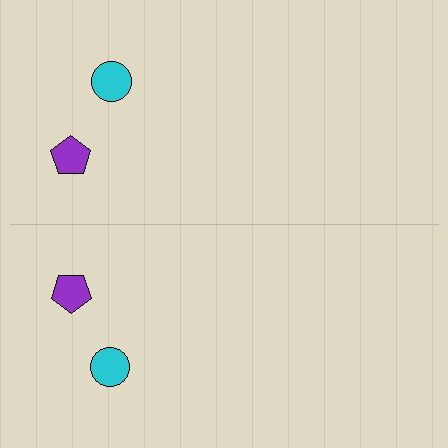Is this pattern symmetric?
Yes, this pattern has bilateral (reflection) symmetry.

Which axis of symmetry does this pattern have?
The pattern has a horizontal axis of symmetry running through the center of the image.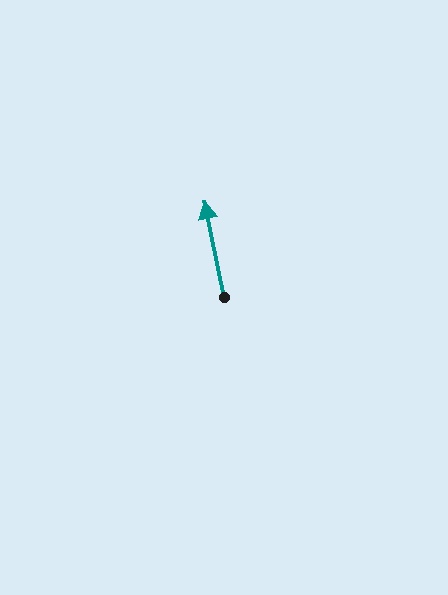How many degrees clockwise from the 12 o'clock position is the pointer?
Approximately 349 degrees.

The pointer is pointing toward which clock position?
Roughly 12 o'clock.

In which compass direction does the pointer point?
North.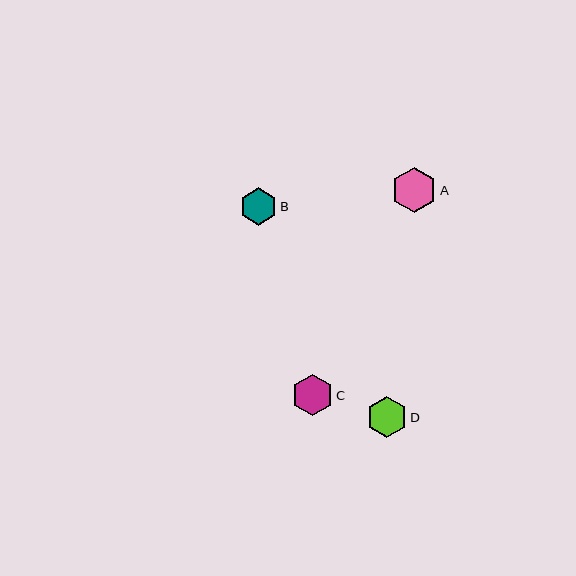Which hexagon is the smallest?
Hexagon B is the smallest with a size of approximately 37 pixels.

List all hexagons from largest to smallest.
From largest to smallest: A, C, D, B.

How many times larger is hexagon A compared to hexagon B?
Hexagon A is approximately 1.2 times the size of hexagon B.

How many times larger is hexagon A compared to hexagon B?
Hexagon A is approximately 1.2 times the size of hexagon B.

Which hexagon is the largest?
Hexagon A is the largest with a size of approximately 45 pixels.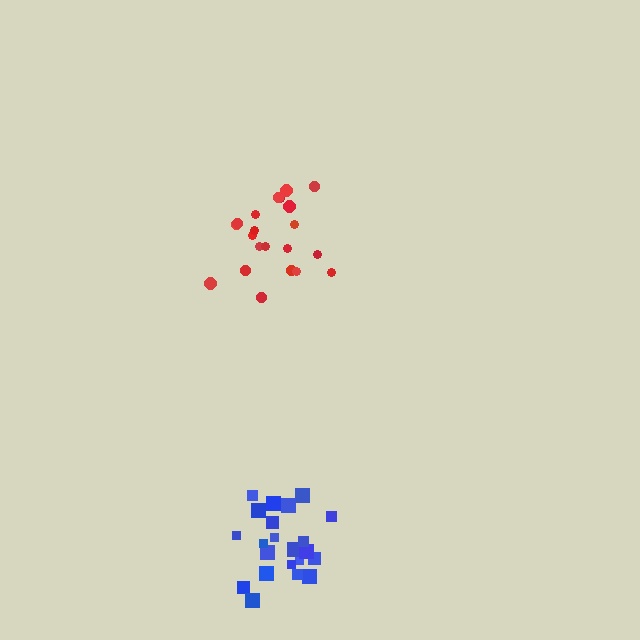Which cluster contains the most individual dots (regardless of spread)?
Blue (22).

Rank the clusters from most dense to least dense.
blue, red.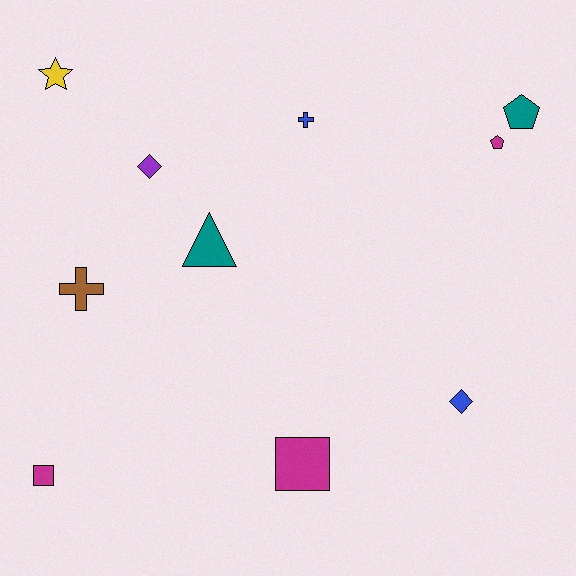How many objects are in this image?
There are 10 objects.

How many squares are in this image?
There are 2 squares.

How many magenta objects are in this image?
There are 3 magenta objects.